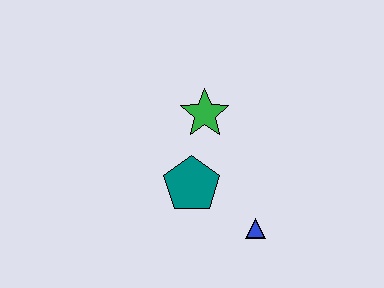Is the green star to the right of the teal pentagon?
Yes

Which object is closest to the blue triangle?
The teal pentagon is closest to the blue triangle.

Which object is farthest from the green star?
The blue triangle is farthest from the green star.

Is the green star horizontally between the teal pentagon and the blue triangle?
Yes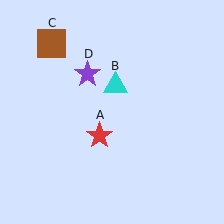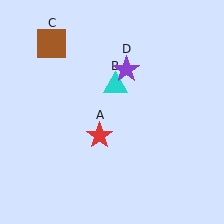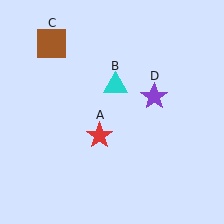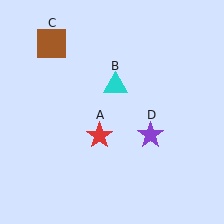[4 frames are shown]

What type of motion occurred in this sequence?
The purple star (object D) rotated clockwise around the center of the scene.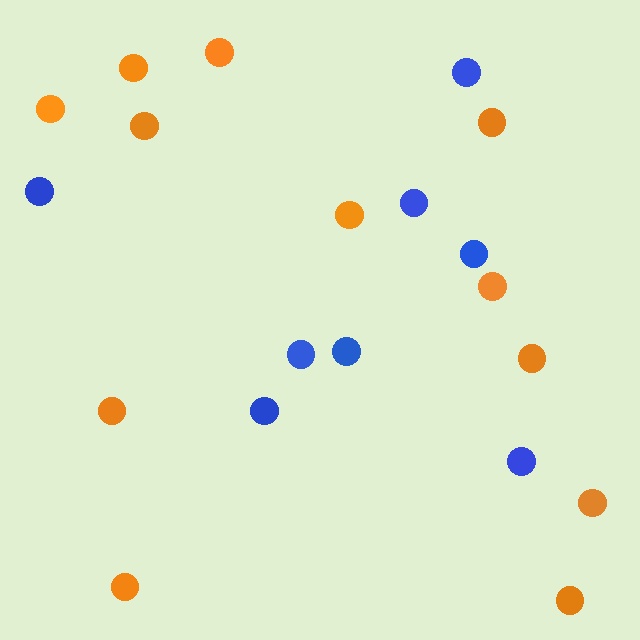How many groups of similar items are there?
There are 2 groups: one group of orange circles (12) and one group of blue circles (8).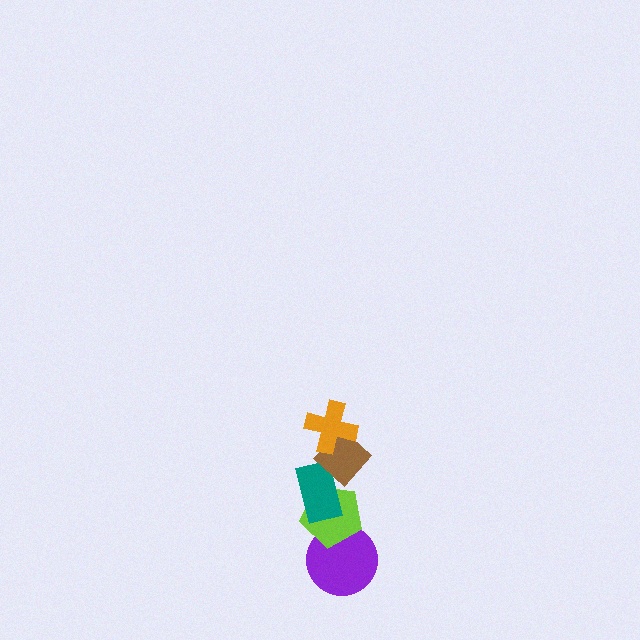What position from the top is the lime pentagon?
The lime pentagon is 4th from the top.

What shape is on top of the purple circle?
The lime pentagon is on top of the purple circle.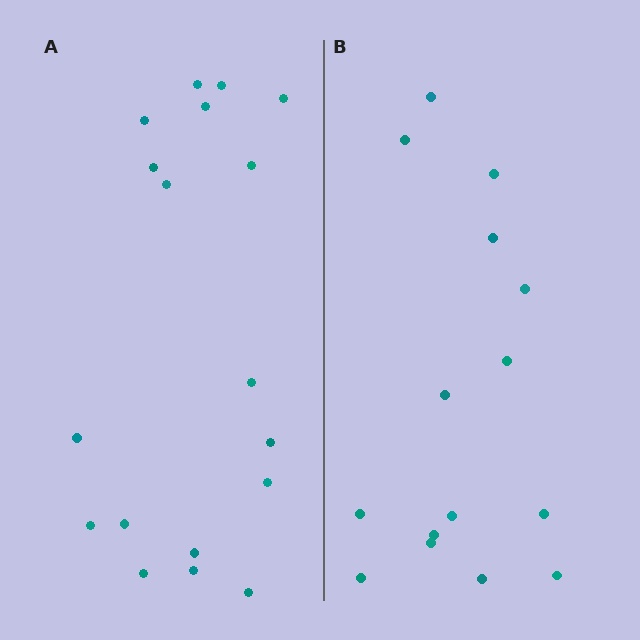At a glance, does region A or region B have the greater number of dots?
Region A (the left region) has more dots.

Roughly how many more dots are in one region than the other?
Region A has just a few more — roughly 2 or 3 more dots than region B.